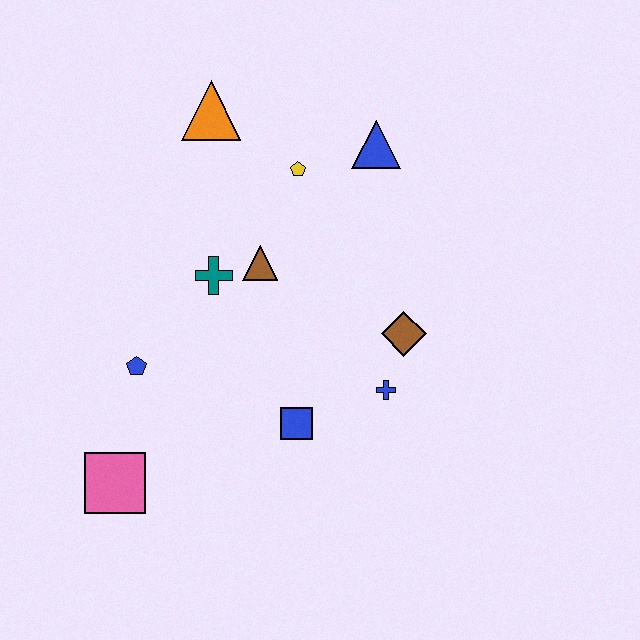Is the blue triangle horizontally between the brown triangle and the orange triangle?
No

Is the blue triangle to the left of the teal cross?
No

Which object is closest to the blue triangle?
The yellow pentagon is closest to the blue triangle.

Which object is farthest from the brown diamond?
The pink square is farthest from the brown diamond.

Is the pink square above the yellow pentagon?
No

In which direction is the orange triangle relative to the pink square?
The orange triangle is above the pink square.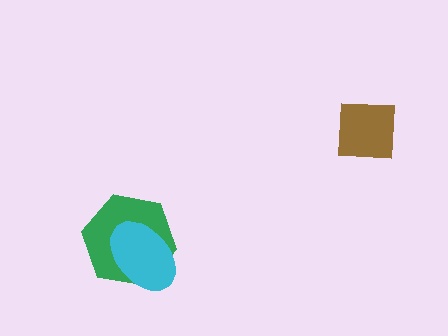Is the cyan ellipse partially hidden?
No, no other shape covers it.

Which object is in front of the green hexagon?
The cyan ellipse is in front of the green hexagon.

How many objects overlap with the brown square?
0 objects overlap with the brown square.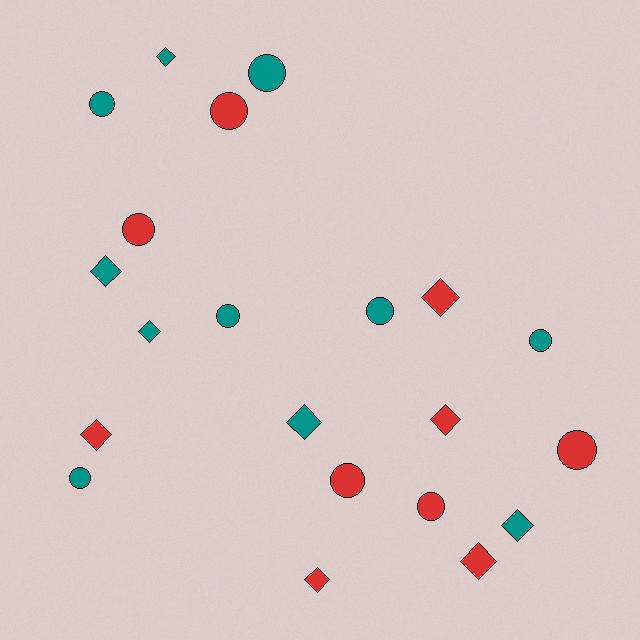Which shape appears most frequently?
Circle, with 11 objects.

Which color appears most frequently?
Teal, with 11 objects.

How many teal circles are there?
There are 6 teal circles.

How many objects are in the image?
There are 21 objects.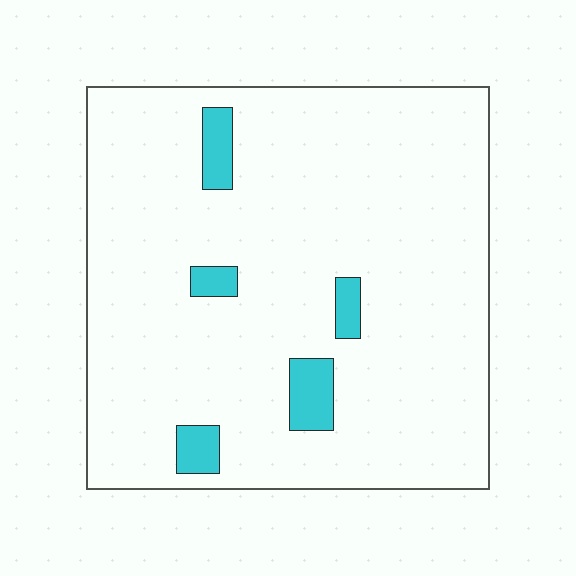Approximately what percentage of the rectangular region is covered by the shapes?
Approximately 5%.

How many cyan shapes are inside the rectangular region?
5.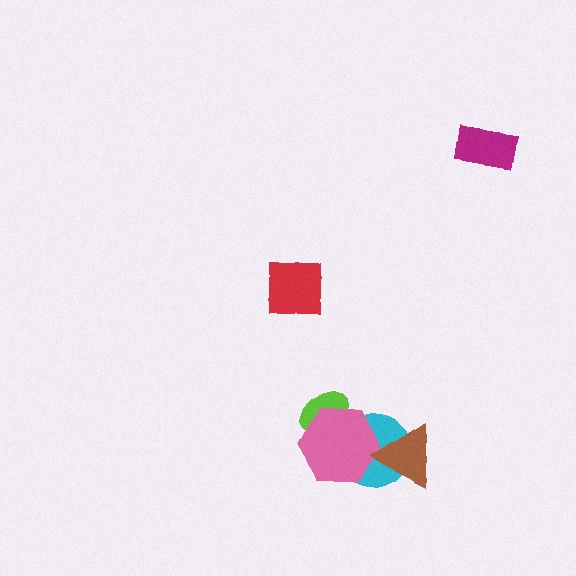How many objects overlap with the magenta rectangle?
0 objects overlap with the magenta rectangle.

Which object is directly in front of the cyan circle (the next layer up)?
The pink hexagon is directly in front of the cyan circle.